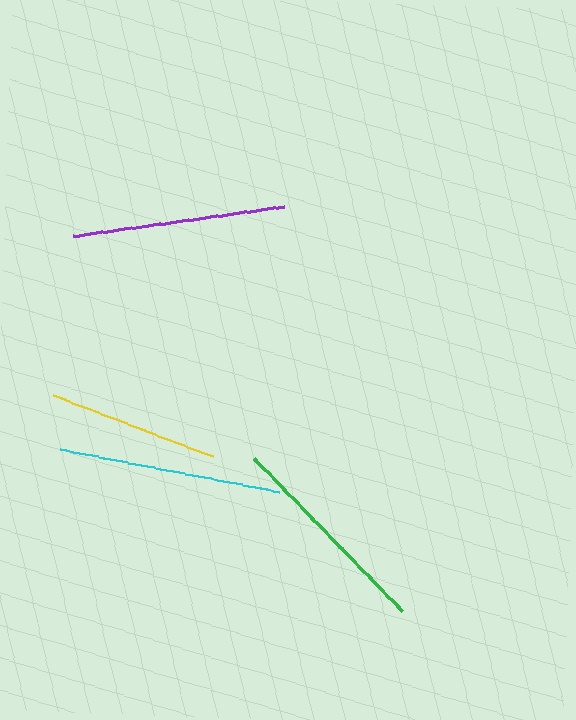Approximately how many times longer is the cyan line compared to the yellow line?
The cyan line is approximately 1.3 times the length of the yellow line.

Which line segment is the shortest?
The yellow line is the shortest at approximately 171 pixels.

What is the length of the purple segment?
The purple segment is approximately 214 pixels long.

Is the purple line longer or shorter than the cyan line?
The cyan line is longer than the purple line.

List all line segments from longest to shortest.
From longest to shortest: cyan, purple, green, yellow.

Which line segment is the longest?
The cyan line is the longest at approximately 224 pixels.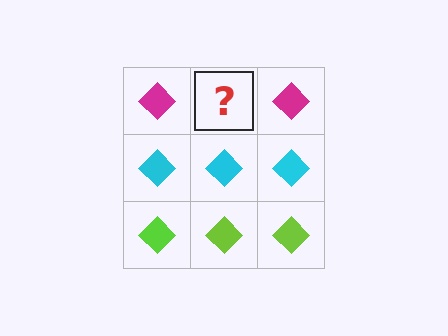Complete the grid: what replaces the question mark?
The question mark should be replaced with a magenta diamond.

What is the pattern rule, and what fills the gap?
The rule is that each row has a consistent color. The gap should be filled with a magenta diamond.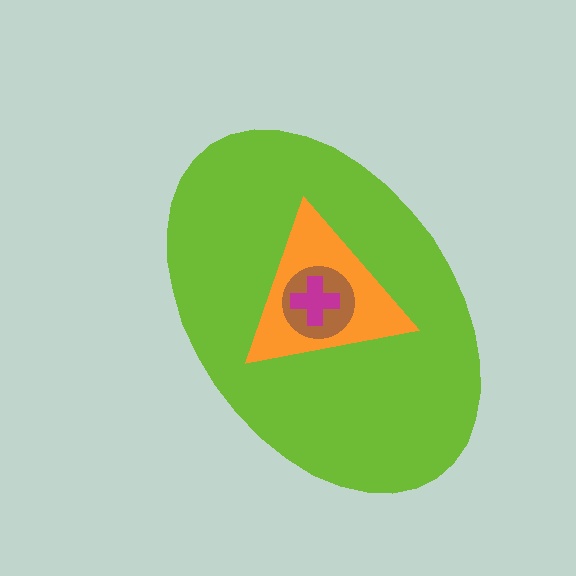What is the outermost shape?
The lime ellipse.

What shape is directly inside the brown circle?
The magenta cross.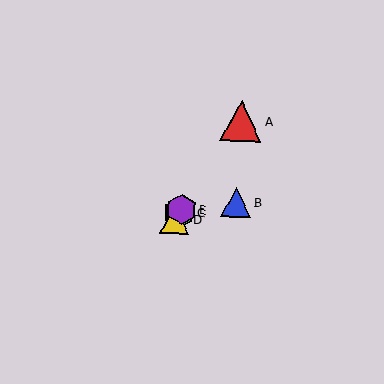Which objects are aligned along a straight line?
Objects A, C, D, E are aligned along a straight line.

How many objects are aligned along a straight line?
4 objects (A, C, D, E) are aligned along a straight line.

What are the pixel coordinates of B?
Object B is at (236, 202).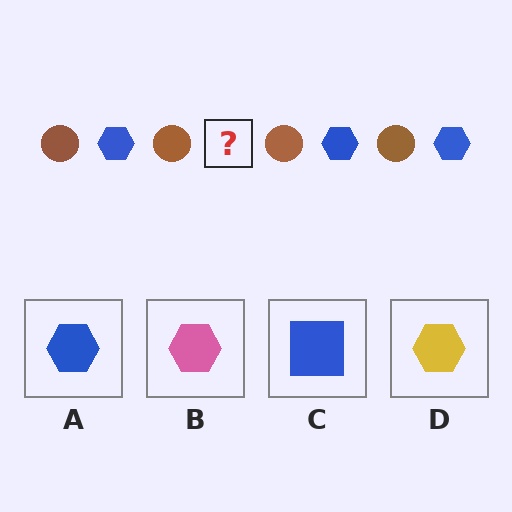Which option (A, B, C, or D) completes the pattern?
A.